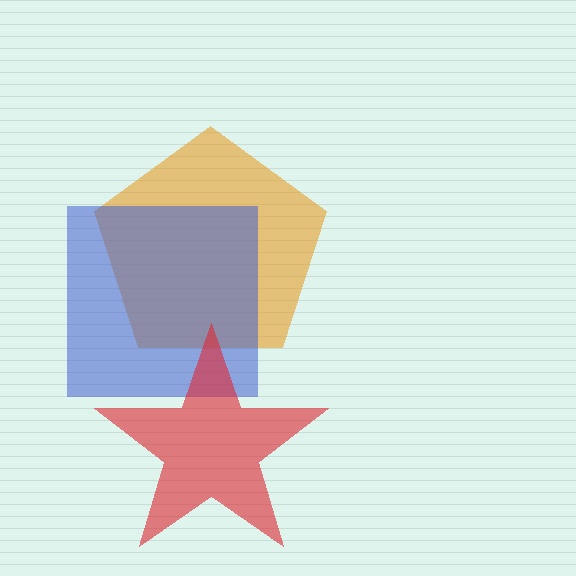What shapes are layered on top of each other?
The layered shapes are: an orange pentagon, a blue square, a red star.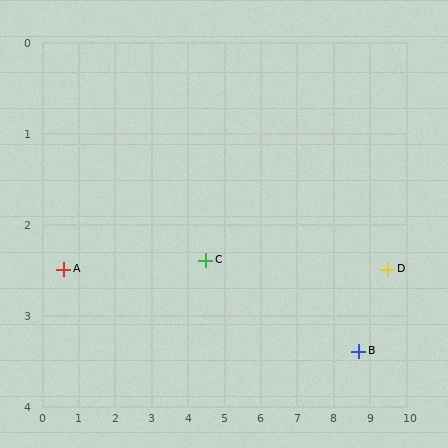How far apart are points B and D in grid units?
Points B and D are about 1.2 grid units apart.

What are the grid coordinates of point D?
Point D is at approximately (9.5, 2.5).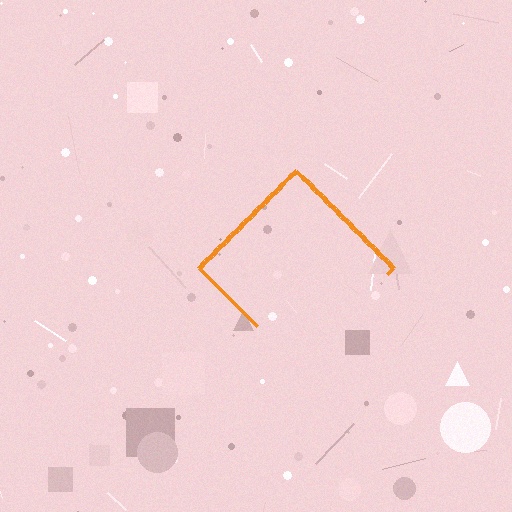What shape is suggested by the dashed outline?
The dashed outline suggests a diamond.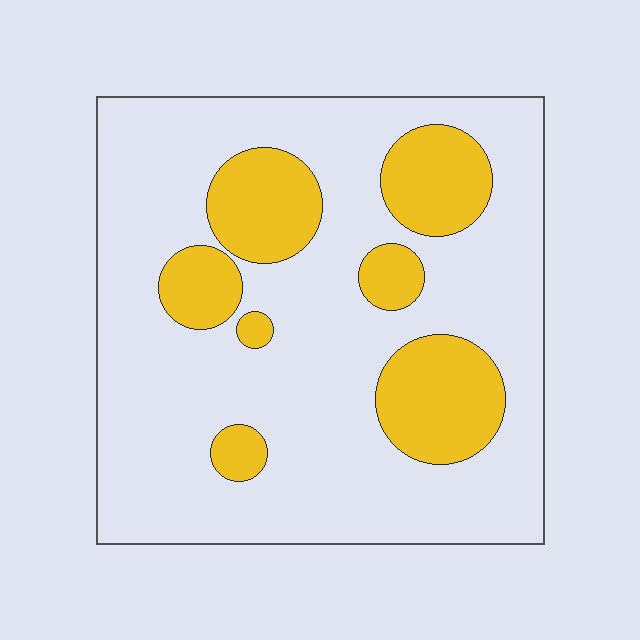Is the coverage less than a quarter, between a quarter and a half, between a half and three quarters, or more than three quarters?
Less than a quarter.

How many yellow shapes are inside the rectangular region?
7.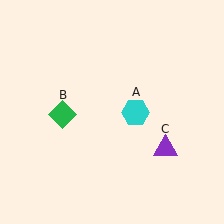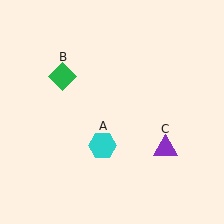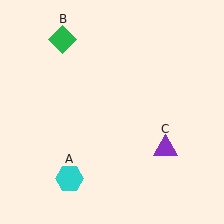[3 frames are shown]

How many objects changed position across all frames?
2 objects changed position: cyan hexagon (object A), green diamond (object B).